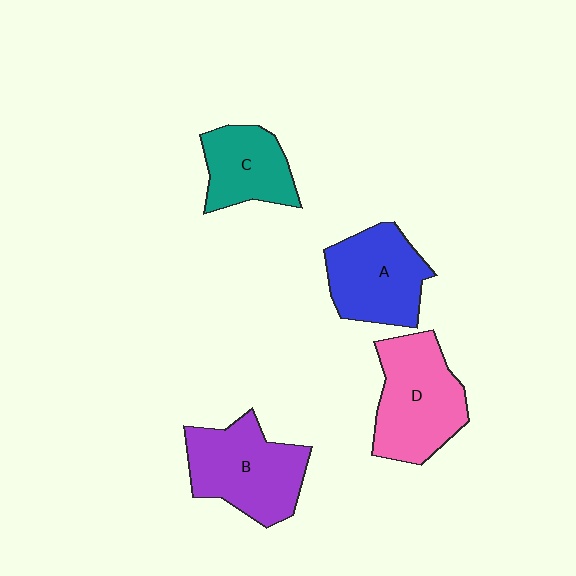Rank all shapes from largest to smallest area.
From largest to smallest: D (pink), B (purple), A (blue), C (teal).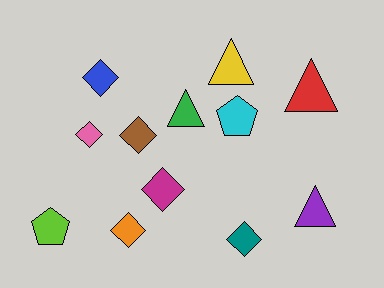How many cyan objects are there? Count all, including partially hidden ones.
There is 1 cyan object.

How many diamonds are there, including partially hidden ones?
There are 6 diamonds.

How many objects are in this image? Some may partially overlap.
There are 12 objects.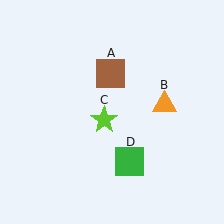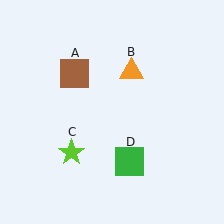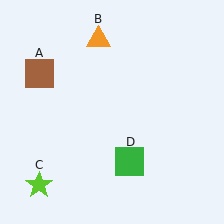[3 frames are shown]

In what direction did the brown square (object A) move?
The brown square (object A) moved left.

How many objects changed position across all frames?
3 objects changed position: brown square (object A), orange triangle (object B), lime star (object C).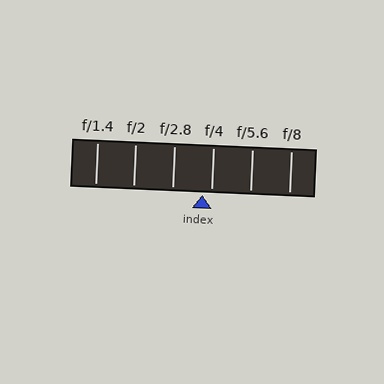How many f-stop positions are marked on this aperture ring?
There are 6 f-stop positions marked.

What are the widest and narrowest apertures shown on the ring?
The widest aperture shown is f/1.4 and the narrowest is f/8.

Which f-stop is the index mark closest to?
The index mark is closest to f/4.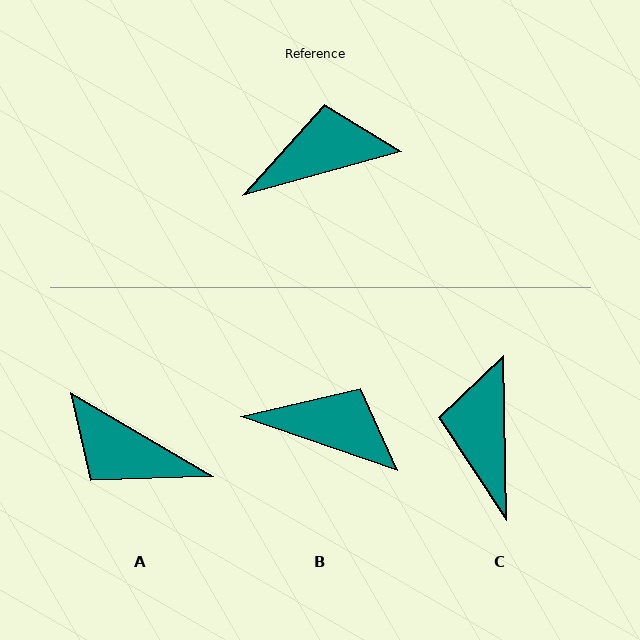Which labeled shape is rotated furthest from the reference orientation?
A, about 134 degrees away.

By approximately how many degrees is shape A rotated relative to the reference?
Approximately 134 degrees counter-clockwise.